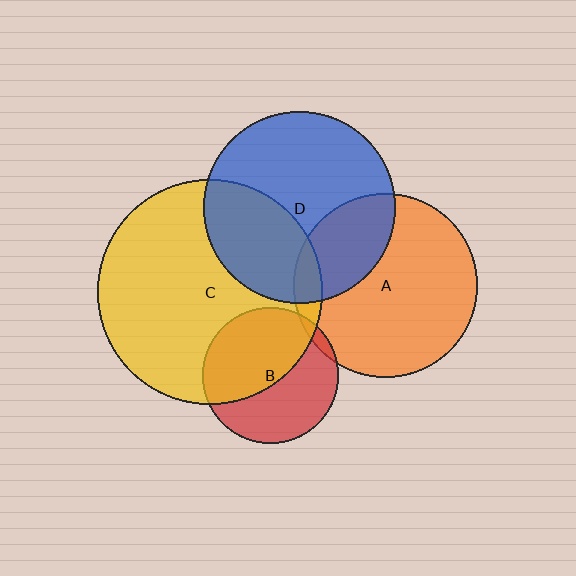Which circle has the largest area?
Circle C (yellow).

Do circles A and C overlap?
Yes.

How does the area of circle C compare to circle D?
Approximately 1.4 times.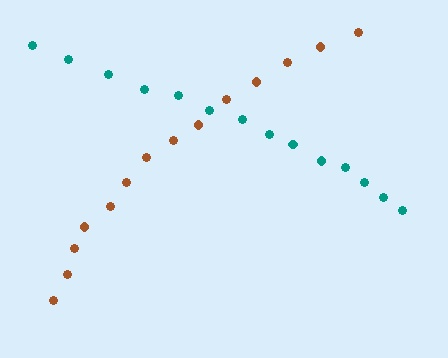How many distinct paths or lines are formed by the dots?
There are 2 distinct paths.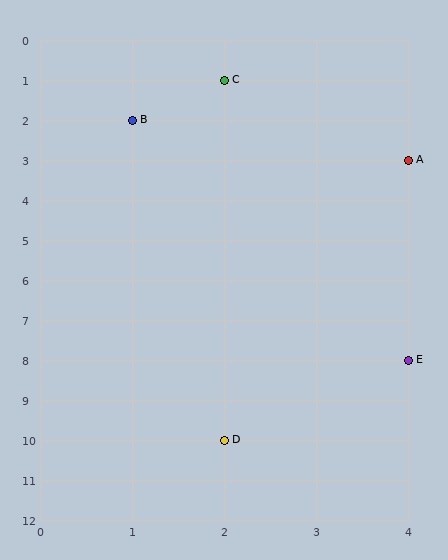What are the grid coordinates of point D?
Point D is at grid coordinates (2, 10).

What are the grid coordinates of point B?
Point B is at grid coordinates (1, 2).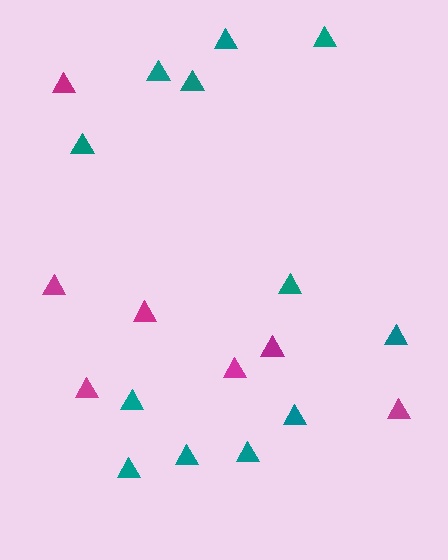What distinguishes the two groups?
There are 2 groups: one group of teal triangles (12) and one group of magenta triangles (7).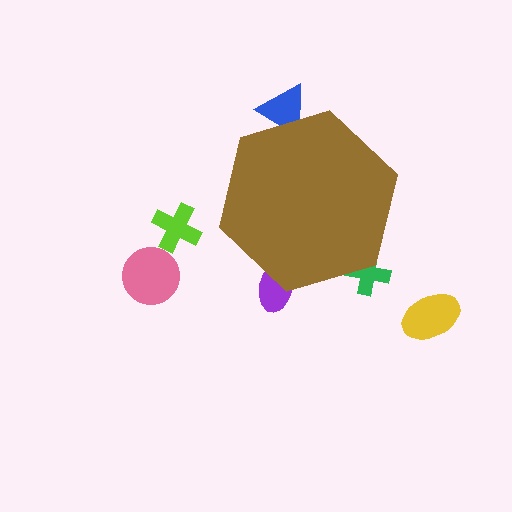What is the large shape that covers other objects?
A brown hexagon.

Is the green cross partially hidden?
Yes, the green cross is partially hidden behind the brown hexagon.